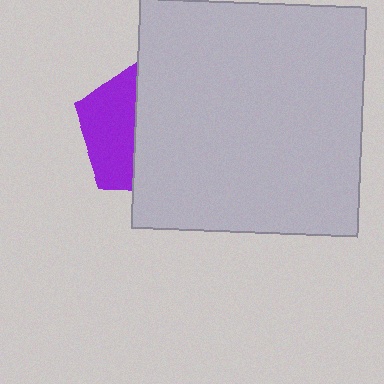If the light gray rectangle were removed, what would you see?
You would see the complete purple pentagon.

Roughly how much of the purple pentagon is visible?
A small part of it is visible (roughly 39%).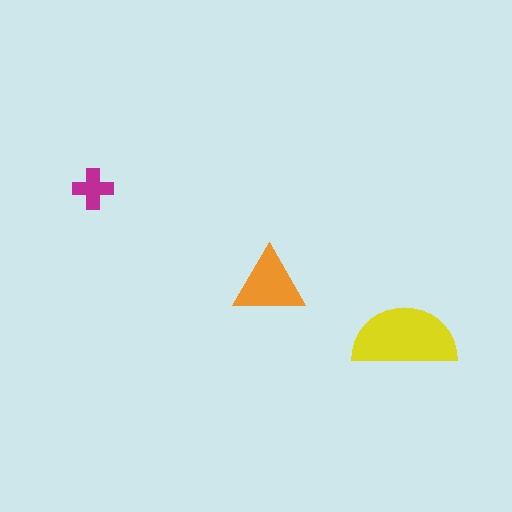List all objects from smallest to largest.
The magenta cross, the orange triangle, the yellow semicircle.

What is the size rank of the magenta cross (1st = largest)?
3rd.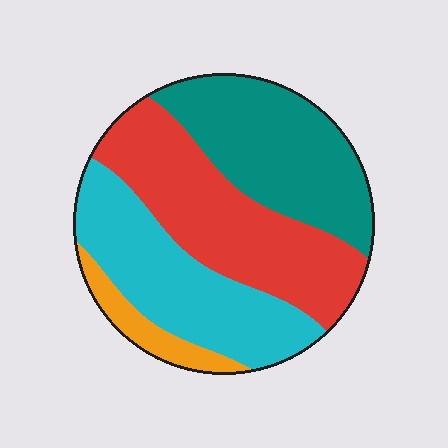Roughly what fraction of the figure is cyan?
Cyan covers about 30% of the figure.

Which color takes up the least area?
Orange, at roughly 5%.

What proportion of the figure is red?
Red covers about 35% of the figure.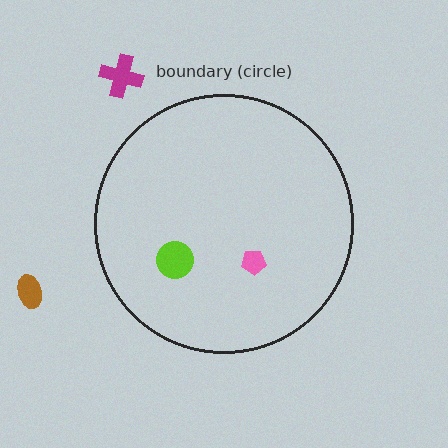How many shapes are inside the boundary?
2 inside, 2 outside.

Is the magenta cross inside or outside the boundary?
Outside.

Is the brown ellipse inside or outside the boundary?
Outside.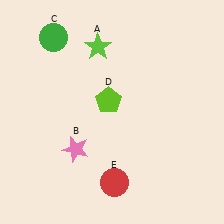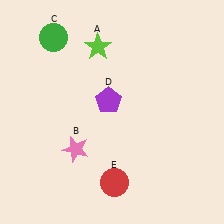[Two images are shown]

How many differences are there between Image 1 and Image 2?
There is 1 difference between the two images.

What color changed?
The pentagon (D) changed from lime in Image 1 to purple in Image 2.